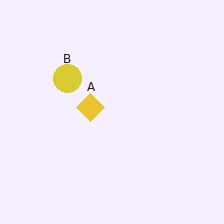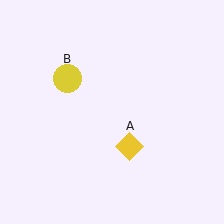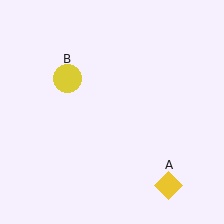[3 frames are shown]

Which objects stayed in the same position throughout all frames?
Yellow circle (object B) remained stationary.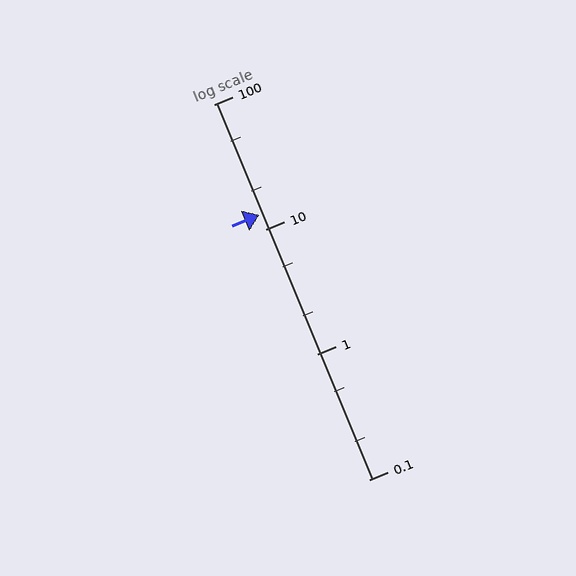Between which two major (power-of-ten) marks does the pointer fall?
The pointer is between 10 and 100.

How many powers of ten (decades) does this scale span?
The scale spans 3 decades, from 0.1 to 100.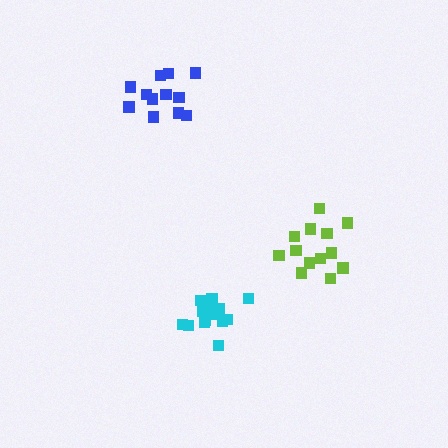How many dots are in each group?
Group 1: 13 dots, Group 2: 12 dots, Group 3: 17 dots (42 total).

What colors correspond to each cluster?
The clusters are colored: lime, blue, cyan.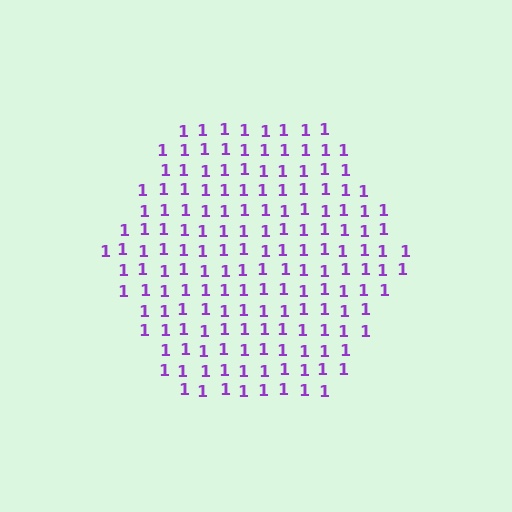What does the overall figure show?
The overall figure shows a hexagon.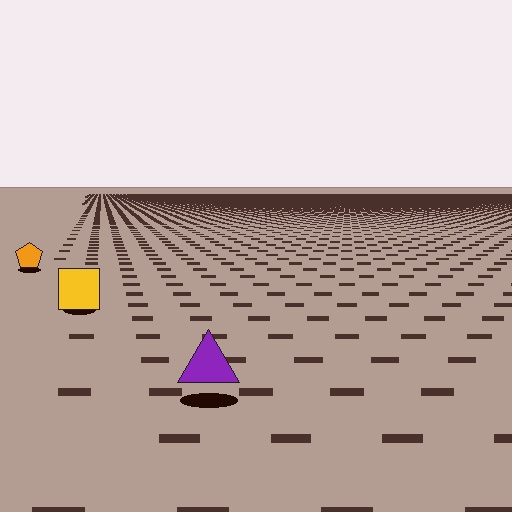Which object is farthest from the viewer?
The orange pentagon is farthest from the viewer. It appears smaller and the ground texture around it is denser.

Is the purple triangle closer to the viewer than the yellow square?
Yes. The purple triangle is closer — you can tell from the texture gradient: the ground texture is coarser near it.